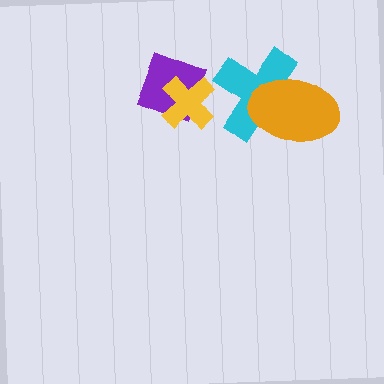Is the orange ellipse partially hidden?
No, no other shape covers it.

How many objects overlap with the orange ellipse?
1 object overlaps with the orange ellipse.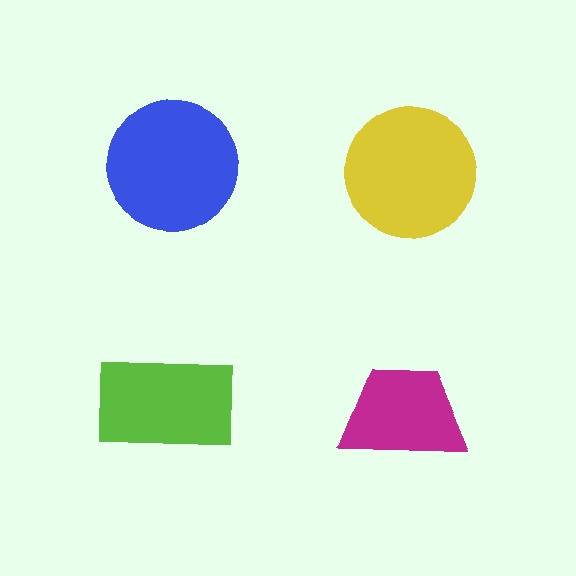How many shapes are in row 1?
2 shapes.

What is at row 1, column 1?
A blue circle.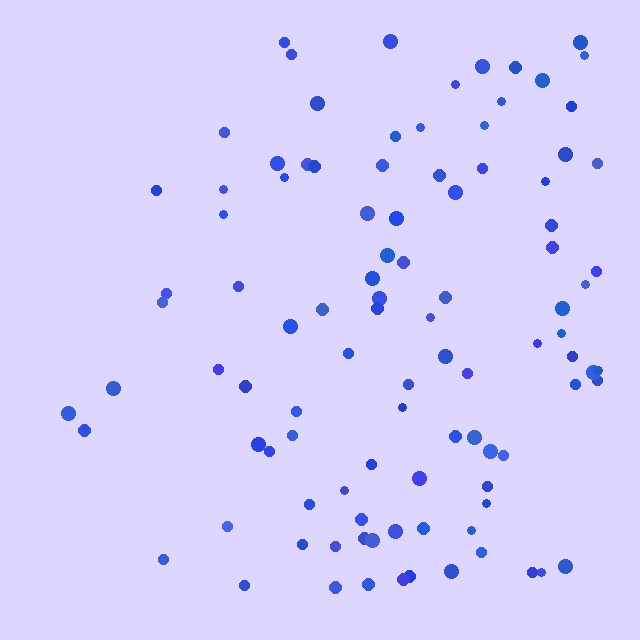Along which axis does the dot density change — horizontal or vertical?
Horizontal.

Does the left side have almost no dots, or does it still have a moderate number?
Still a moderate number, just noticeably fewer than the right.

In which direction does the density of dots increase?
From left to right, with the right side densest.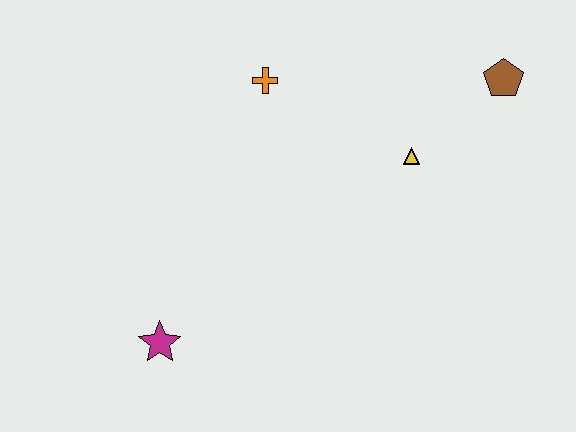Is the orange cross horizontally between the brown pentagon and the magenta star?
Yes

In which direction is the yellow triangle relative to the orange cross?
The yellow triangle is to the right of the orange cross.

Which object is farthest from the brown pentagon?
The magenta star is farthest from the brown pentagon.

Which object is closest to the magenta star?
The orange cross is closest to the magenta star.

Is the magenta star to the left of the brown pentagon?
Yes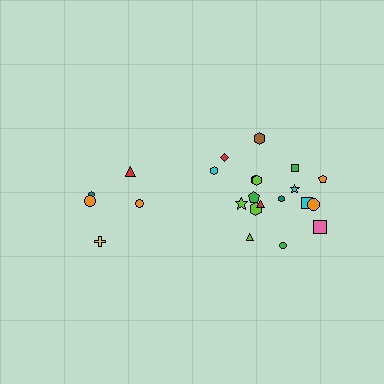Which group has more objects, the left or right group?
The right group.